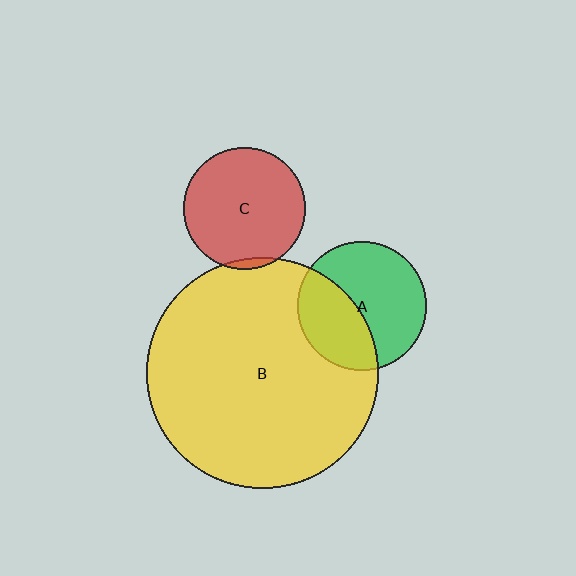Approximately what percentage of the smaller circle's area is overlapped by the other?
Approximately 5%.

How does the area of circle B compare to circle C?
Approximately 3.6 times.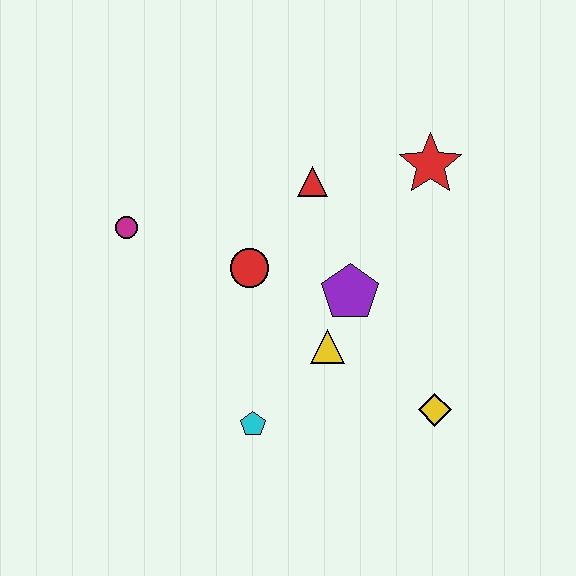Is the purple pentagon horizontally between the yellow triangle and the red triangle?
No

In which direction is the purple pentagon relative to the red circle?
The purple pentagon is to the right of the red circle.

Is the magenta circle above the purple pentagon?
Yes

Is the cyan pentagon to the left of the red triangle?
Yes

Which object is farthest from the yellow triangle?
The magenta circle is farthest from the yellow triangle.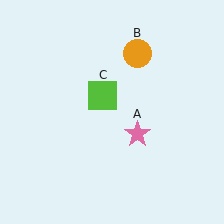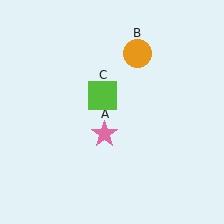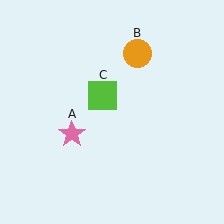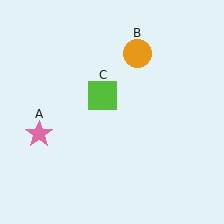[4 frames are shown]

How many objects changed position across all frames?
1 object changed position: pink star (object A).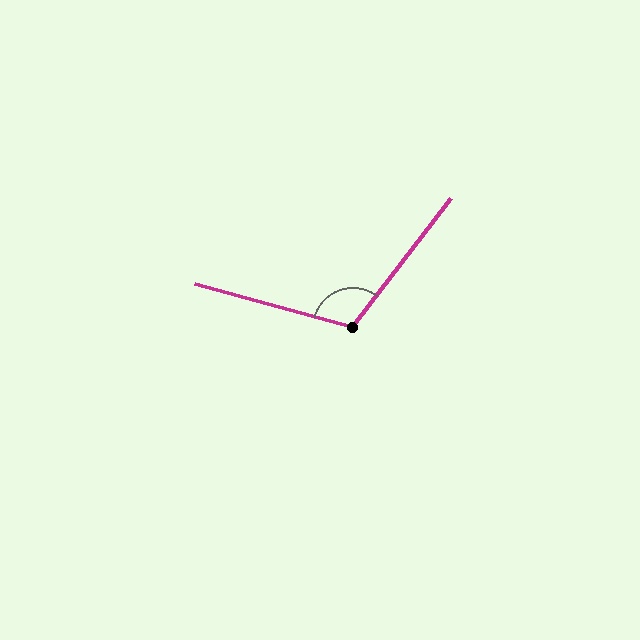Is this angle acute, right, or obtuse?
It is obtuse.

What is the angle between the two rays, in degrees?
Approximately 112 degrees.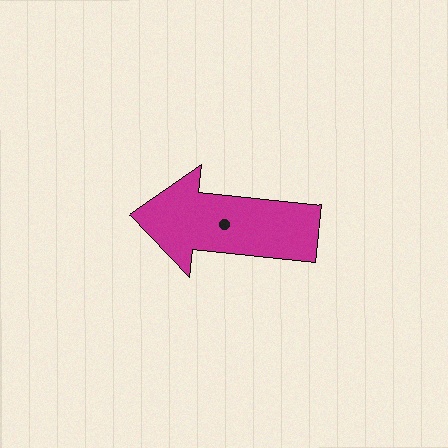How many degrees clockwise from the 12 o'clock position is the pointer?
Approximately 276 degrees.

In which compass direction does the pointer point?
West.